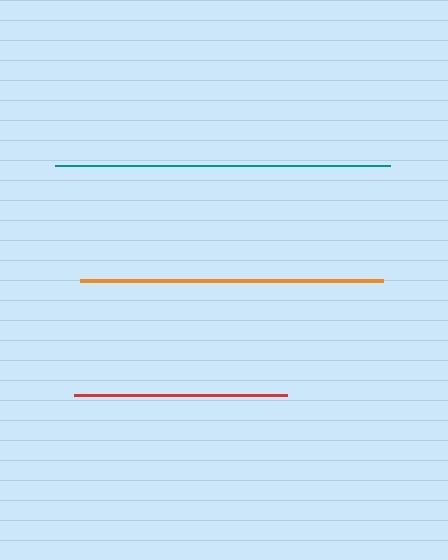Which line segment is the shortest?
The red line is the shortest at approximately 213 pixels.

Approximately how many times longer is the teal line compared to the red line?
The teal line is approximately 1.6 times the length of the red line.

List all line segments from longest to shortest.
From longest to shortest: teal, orange, red.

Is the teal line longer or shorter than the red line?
The teal line is longer than the red line.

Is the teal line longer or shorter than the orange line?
The teal line is longer than the orange line.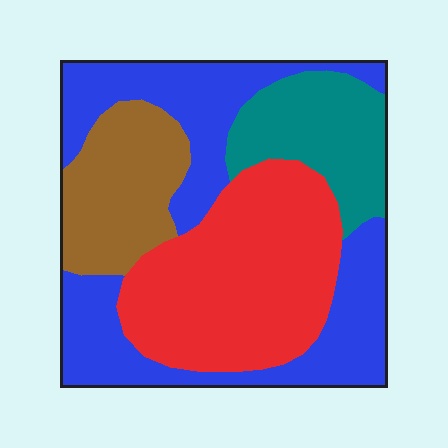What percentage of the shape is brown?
Brown covers roughly 15% of the shape.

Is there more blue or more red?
Blue.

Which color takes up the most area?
Blue, at roughly 35%.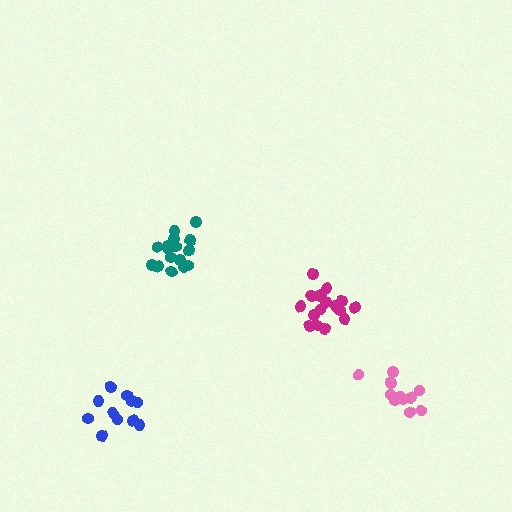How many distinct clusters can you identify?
There are 4 distinct clusters.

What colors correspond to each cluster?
The clusters are colored: pink, teal, magenta, blue.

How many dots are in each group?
Group 1: 12 dots, Group 2: 17 dots, Group 3: 17 dots, Group 4: 11 dots (57 total).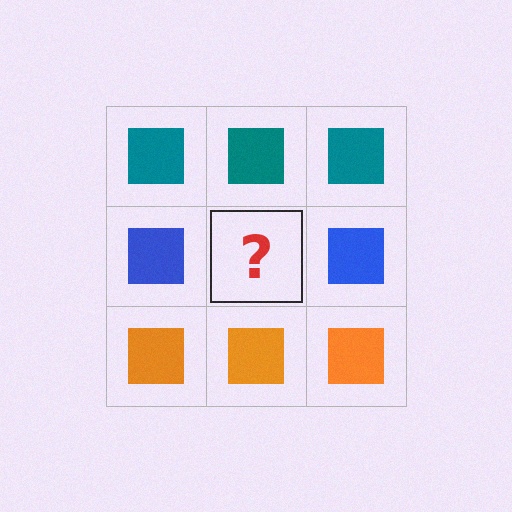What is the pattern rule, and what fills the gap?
The rule is that each row has a consistent color. The gap should be filled with a blue square.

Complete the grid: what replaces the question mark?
The question mark should be replaced with a blue square.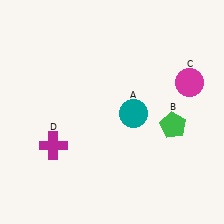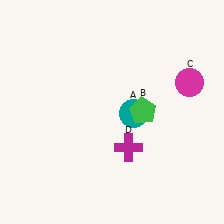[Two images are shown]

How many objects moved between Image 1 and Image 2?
2 objects moved between the two images.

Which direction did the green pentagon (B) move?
The green pentagon (B) moved left.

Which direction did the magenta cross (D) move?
The magenta cross (D) moved right.